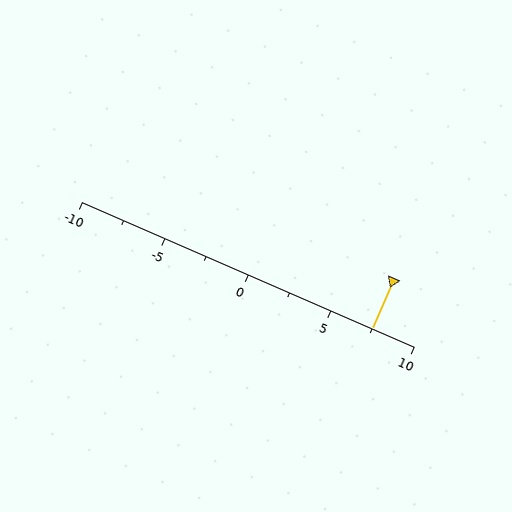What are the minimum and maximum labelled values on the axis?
The axis runs from -10 to 10.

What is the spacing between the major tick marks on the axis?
The major ticks are spaced 5 apart.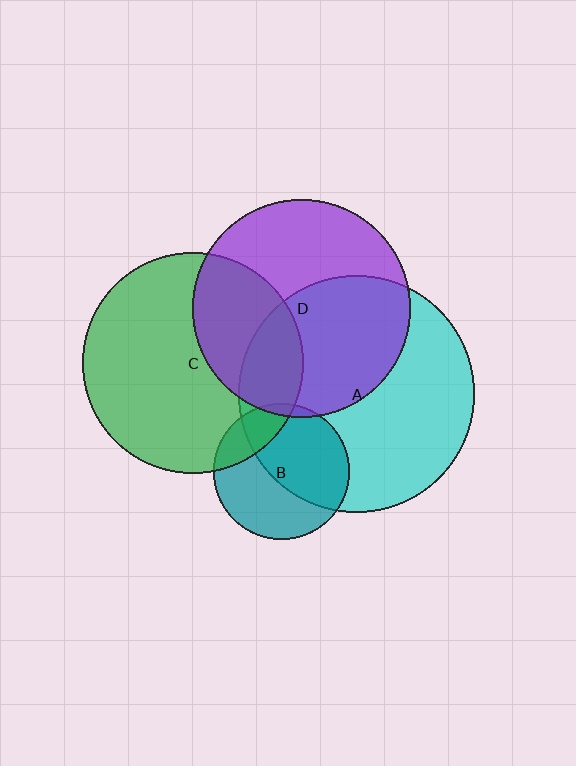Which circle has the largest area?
Circle A (cyan).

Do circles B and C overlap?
Yes.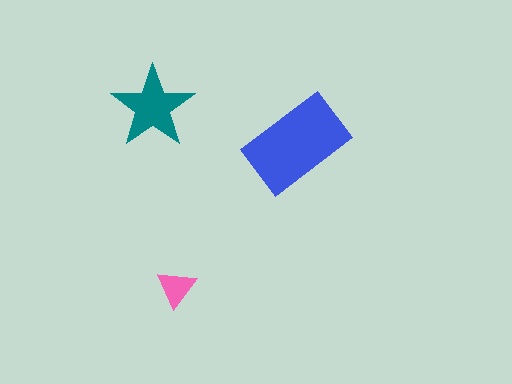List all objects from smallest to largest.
The pink triangle, the teal star, the blue rectangle.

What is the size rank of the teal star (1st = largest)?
2nd.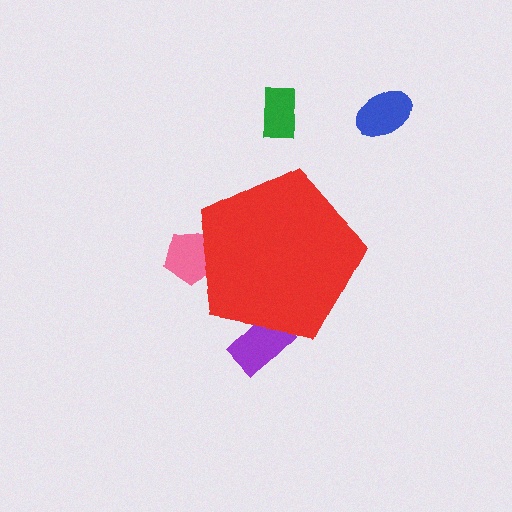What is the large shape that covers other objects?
A red pentagon.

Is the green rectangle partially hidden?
No, the green rectangle is fully visible.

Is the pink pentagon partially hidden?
Yes, the pink pentagon is partially hidden behind the red pentagon.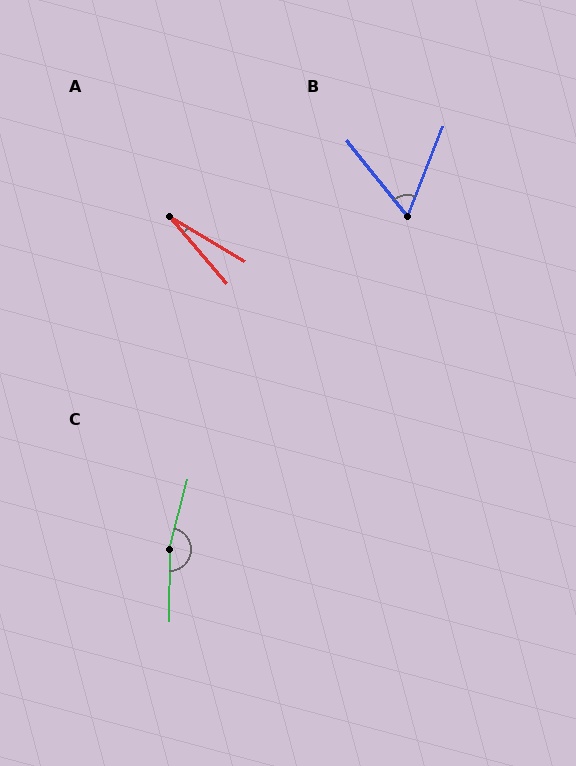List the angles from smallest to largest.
A (18°), B (60°), C (166°).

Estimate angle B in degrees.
Approximately 60 degrees.